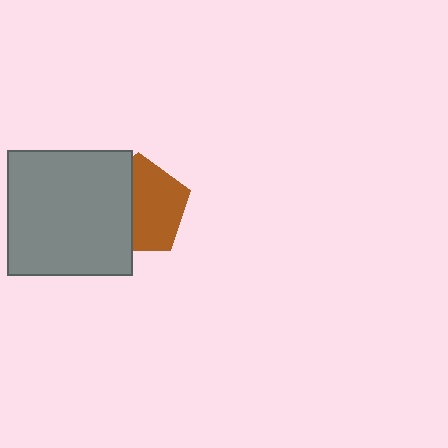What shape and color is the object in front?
The object in front is a gray square.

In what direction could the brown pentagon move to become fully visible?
The brown pentagon could move right. That would shift it out from behind the gray square entirely.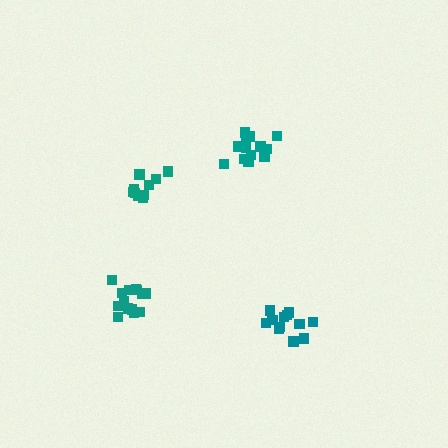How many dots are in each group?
Group 1: 14 dots, Group 2: 10 dots, Group 3: 14 dots, Group 4: 12 dots (50 total).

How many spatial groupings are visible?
There are 4 spatial groupings.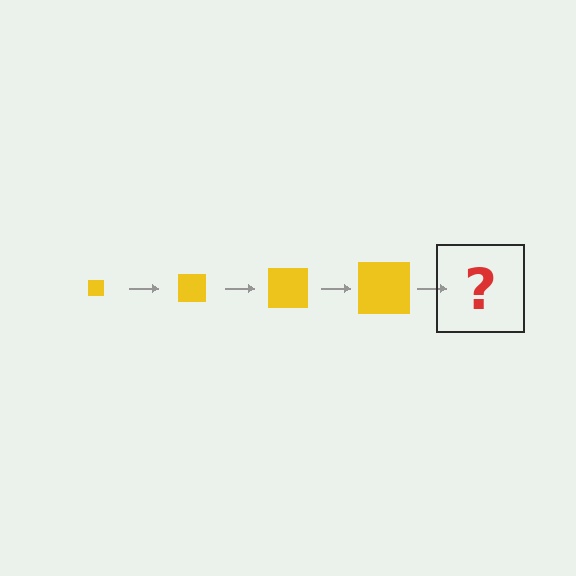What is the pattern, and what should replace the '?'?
The pattern is that the square gets progressively larger each step. The '?' should be a yellow square, larger than the previous one.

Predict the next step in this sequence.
The next step is a yellow square, larger than the previous one.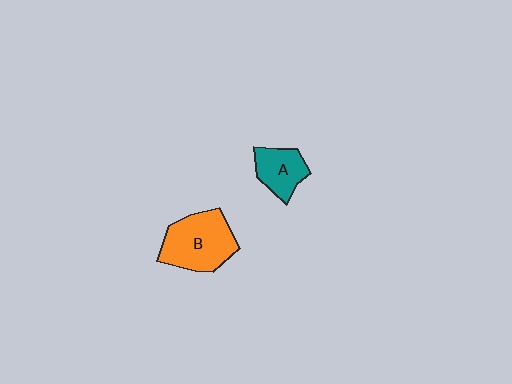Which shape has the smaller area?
Shape A (teal).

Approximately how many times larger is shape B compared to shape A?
Approximately 1.7 times.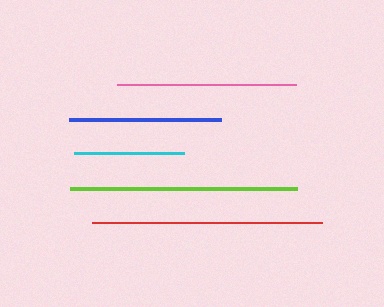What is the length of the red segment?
The red segment is approximately 230 pixels long.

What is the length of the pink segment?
The pink segment is approximately 179 pixels long.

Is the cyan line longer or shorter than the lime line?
The lime line is longer than the cyan line.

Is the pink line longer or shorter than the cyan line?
The pink line is longer than the cyan line.